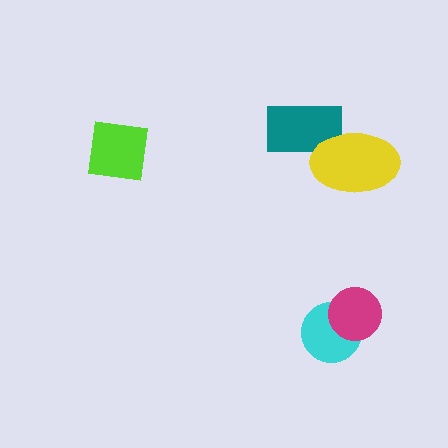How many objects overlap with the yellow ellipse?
1 object overlaps with the yellow ellipse.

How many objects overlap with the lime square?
0 objects overlap with the lime square.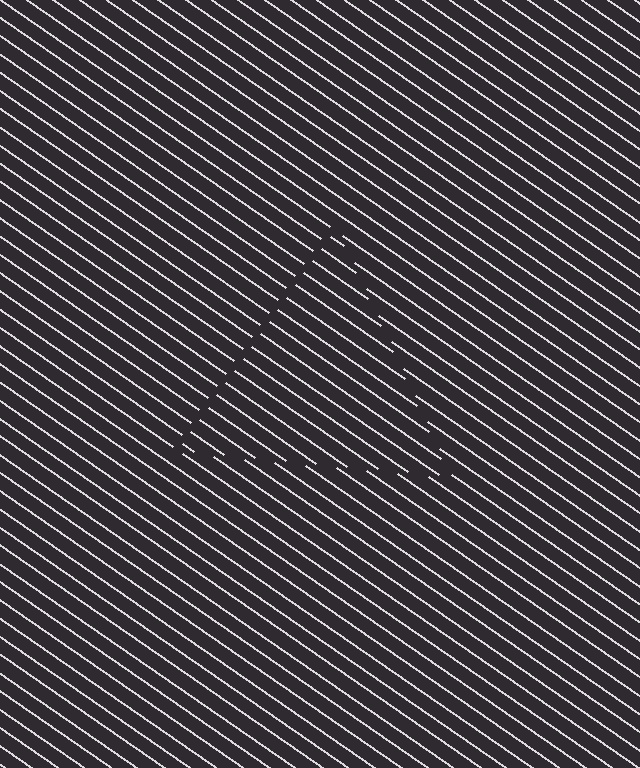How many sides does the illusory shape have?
3 sides — the line-ends trace a triangle.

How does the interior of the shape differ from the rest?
The interior of the shape contains the same grating, shifted by half a period — the contour is defined by the phase discontinuity where line-ends from the inner and outer gratings abut.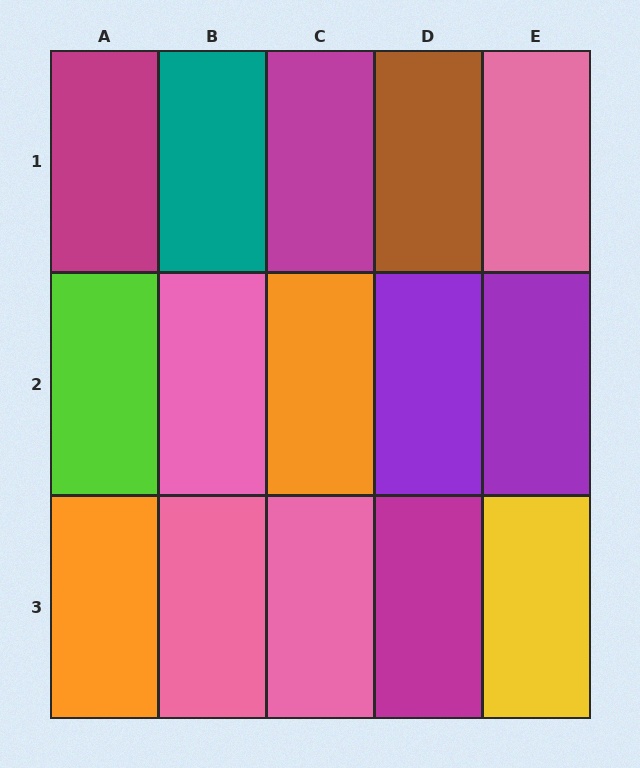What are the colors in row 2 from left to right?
Lime, pink, orange, purple, purple.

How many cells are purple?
2 cells are purple.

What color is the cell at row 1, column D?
Brown.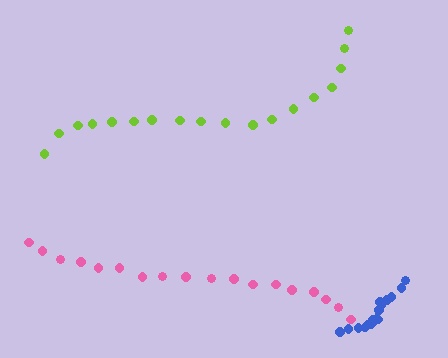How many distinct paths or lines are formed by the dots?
There are 3 distinct paths.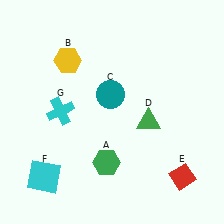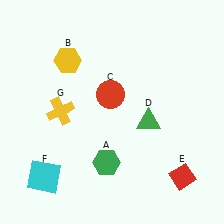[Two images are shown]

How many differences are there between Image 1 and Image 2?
There are 2 differences between the two images.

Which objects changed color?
C changed from teal to red. G changed from cyan to yellow.